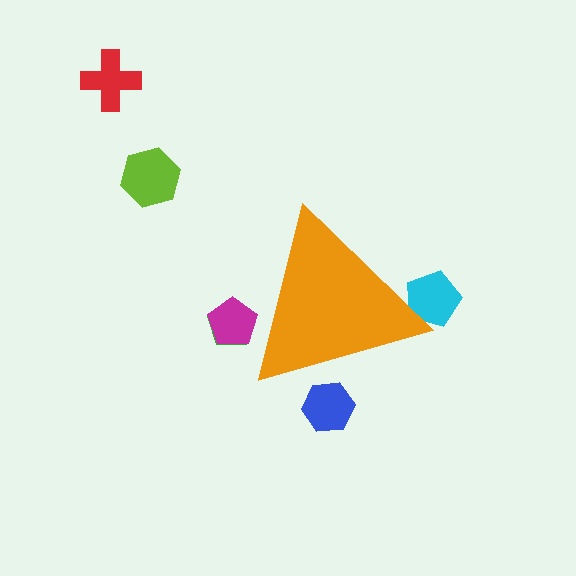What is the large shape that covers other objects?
An orange triangle.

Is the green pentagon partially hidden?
Yes, the green pentagon is partially hidden behind the orange triangle.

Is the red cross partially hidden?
No, the red cross is fully visible.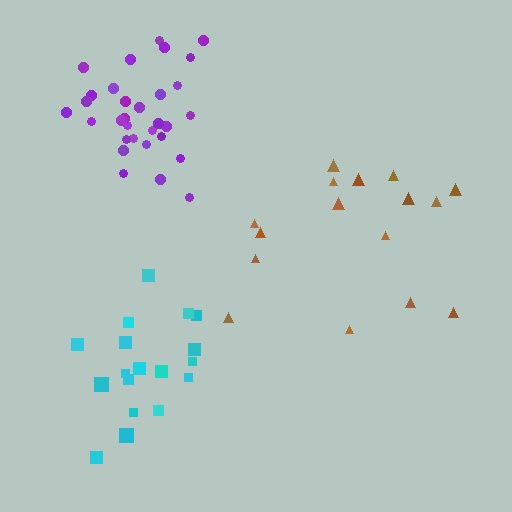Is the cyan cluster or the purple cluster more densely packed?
Purple.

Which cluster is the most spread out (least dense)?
Brown.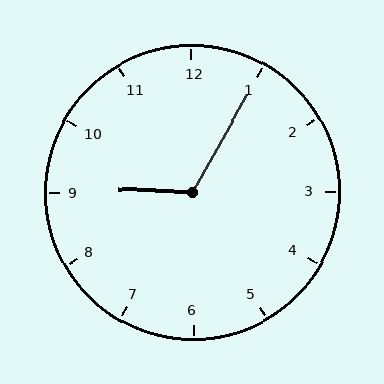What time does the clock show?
9:05.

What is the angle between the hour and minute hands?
Approximately 118 degrees.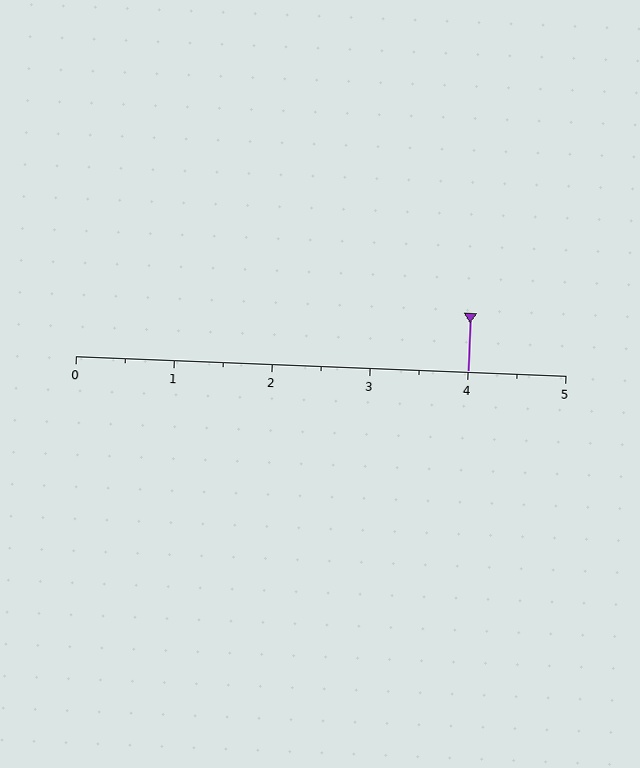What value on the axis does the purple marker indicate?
The marker indicates approximately 4.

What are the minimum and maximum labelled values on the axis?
The axis runs from 0 to 5.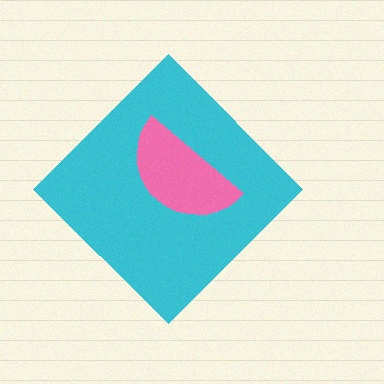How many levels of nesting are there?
2.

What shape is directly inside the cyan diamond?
The pink semicircle.